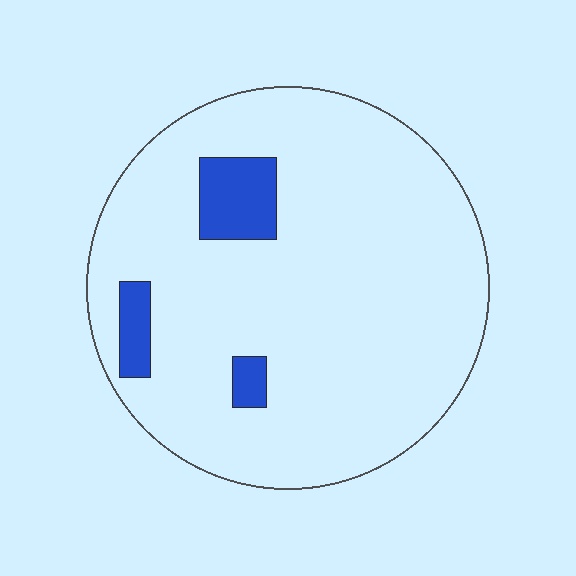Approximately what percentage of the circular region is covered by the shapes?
Approximately 10%.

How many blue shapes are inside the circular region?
3.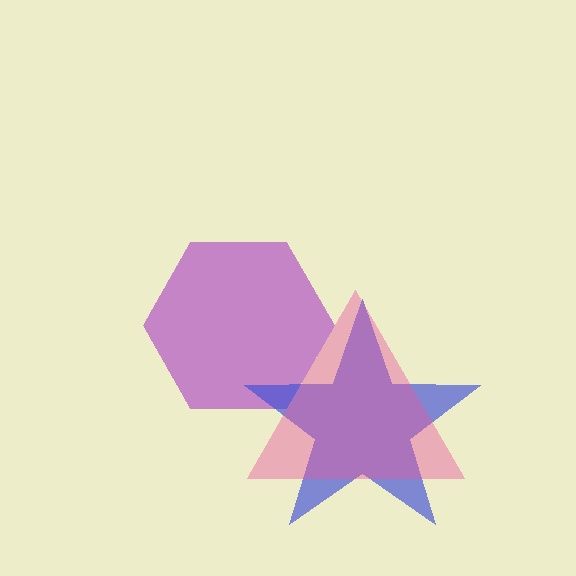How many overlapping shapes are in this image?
There are 3 overlapping shapes in the image.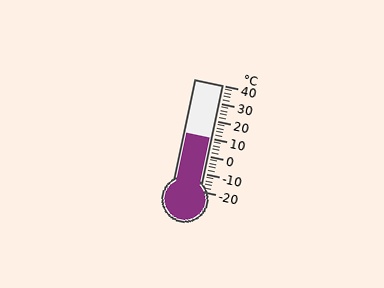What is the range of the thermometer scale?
The thermometer scale ranges from -20°C to 40°C.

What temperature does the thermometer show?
The thermometer shows approximately 10°C.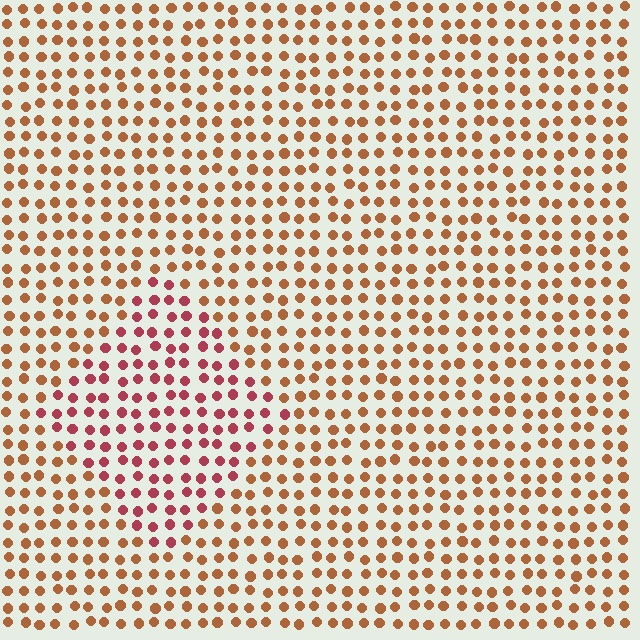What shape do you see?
I see a diamond.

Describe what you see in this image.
The image is filled with small brown elements in a uniform arrangement. A diamond-shaped region is visible where the elements are tinted to a slightly different hue, forming a subtle color boundary.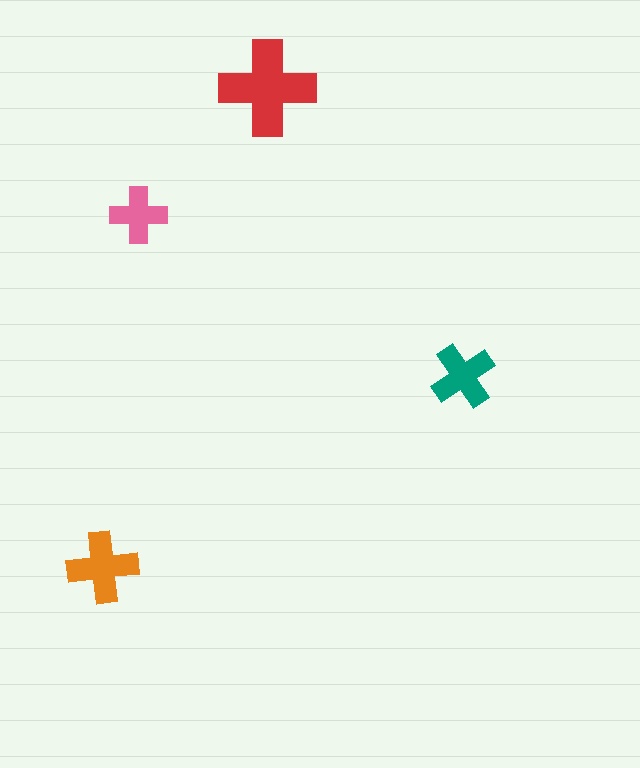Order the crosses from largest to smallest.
the red one, the orange one, the teal one, the pink one.